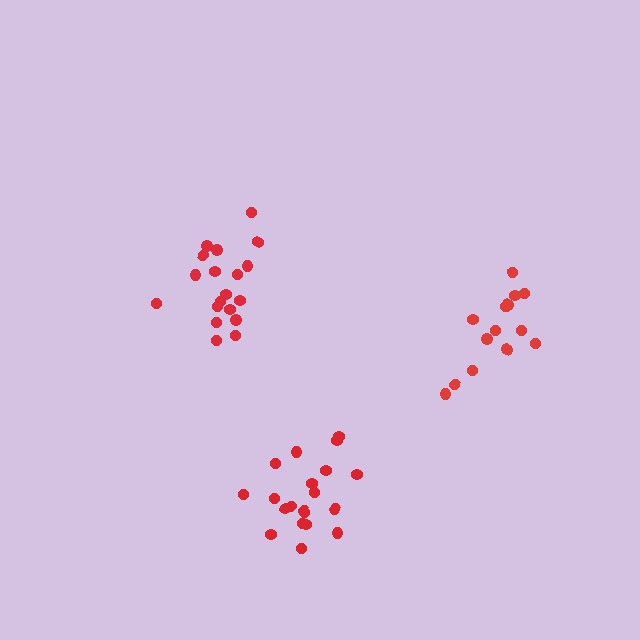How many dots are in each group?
Group 1: 19 dots, Group 2: 14 dots, Group 3: 20 dots (53 total).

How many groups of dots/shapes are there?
There are 3 groups.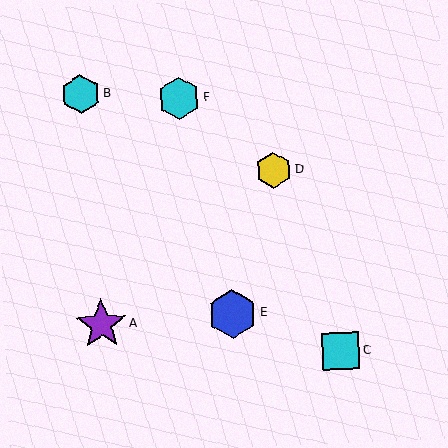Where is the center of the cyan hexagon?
The center of the cyan hexagon is at (179, 98).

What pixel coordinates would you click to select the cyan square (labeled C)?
Click at (341, 351) to select the cyan square C.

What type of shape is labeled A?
Shape A is a purple star.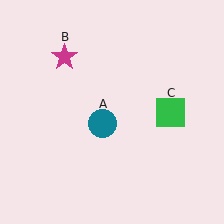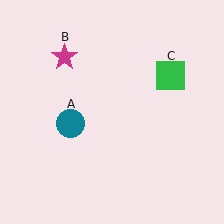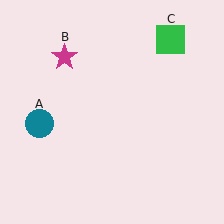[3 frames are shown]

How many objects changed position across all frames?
2 objects changed position: teal circle (object A), green square (object C).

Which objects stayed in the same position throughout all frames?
Magenta star (object B) remained stationary.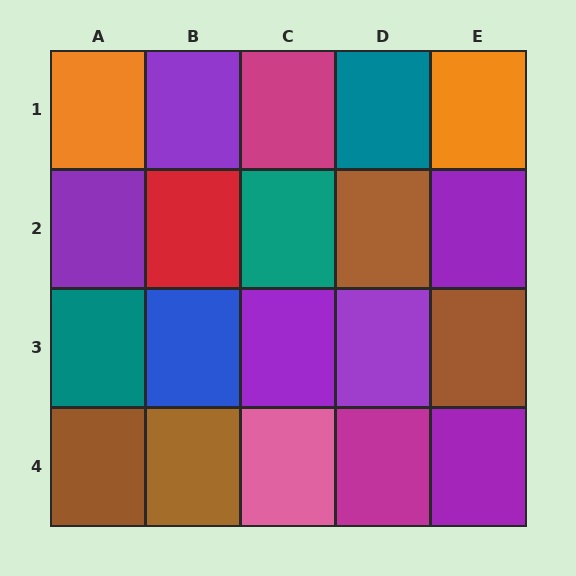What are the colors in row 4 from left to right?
Brown, brown, pink, magenta, purple.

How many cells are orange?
2 cells are orange.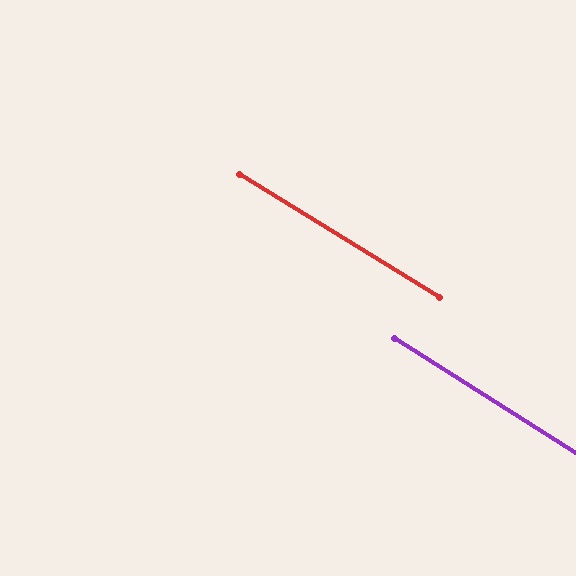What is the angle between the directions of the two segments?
Approximately 1 degree.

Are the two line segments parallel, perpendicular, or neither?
Parallel — their directions differ by only 0.8°.